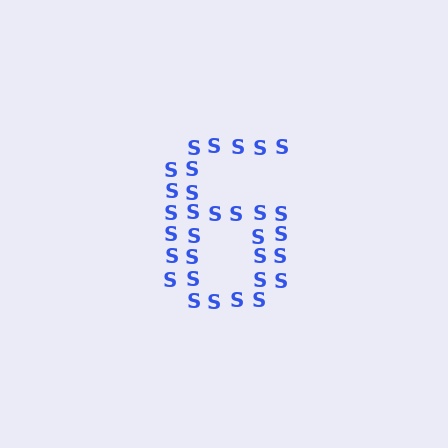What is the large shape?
The large shape is the digit 6.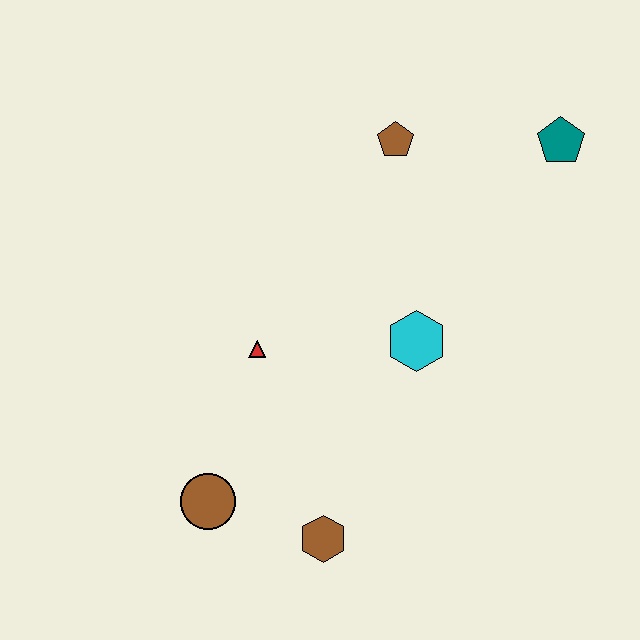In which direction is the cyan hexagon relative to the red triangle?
The cyan hexagon is to the right of the red triangle.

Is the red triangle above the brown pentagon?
No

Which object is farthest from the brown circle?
The teal pentagon is farthest from the brown circle.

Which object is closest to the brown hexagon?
The brown circle is closest to the brown hexagon.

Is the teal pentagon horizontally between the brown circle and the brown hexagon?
No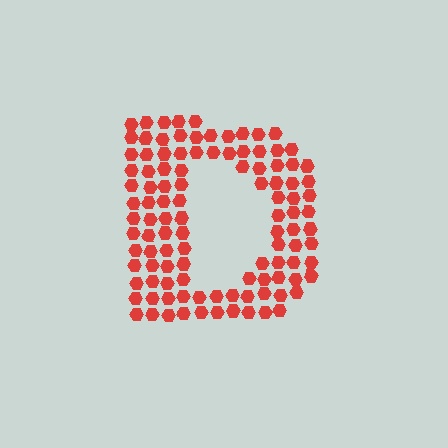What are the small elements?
The small elements are hexagons.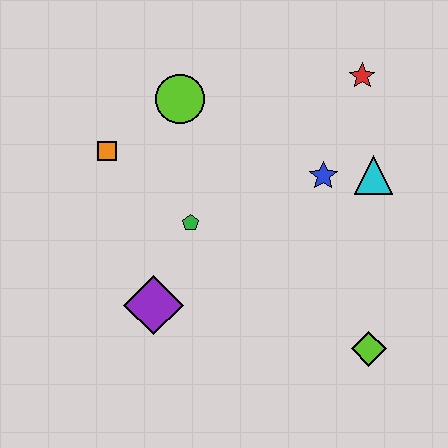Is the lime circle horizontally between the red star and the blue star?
No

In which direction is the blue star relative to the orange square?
The blue star is to the right of the orange square.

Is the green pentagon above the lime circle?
No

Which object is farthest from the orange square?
The lime diamond is farthest from the orange square.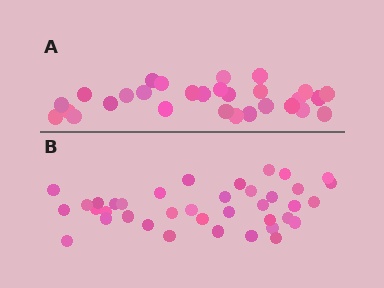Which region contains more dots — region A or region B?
Region B (the bottom region) has more dots.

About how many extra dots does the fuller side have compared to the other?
Region B has roughly 8 or so more dots than region A.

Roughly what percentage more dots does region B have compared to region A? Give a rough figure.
About 30% more.